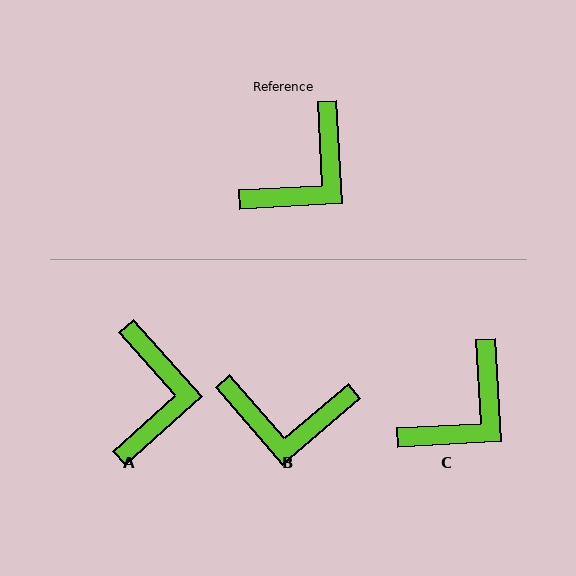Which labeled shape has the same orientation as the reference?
C.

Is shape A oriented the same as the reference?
No, it is off by about 39 degrees.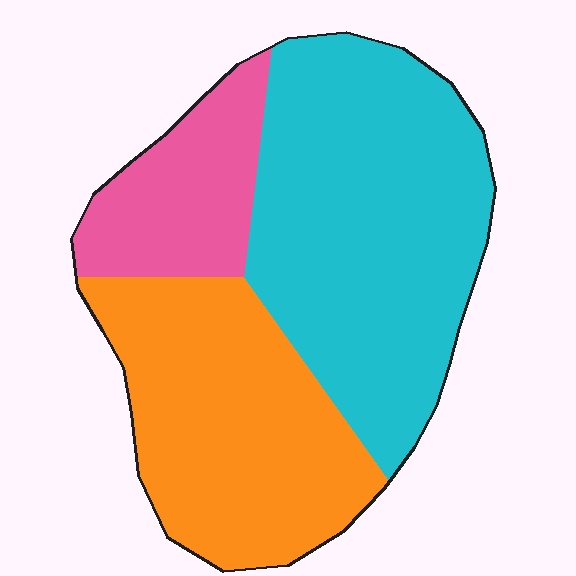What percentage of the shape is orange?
Orange covers about 35% of the shape.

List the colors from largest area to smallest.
From largest to smallest: cyan, orange, pink.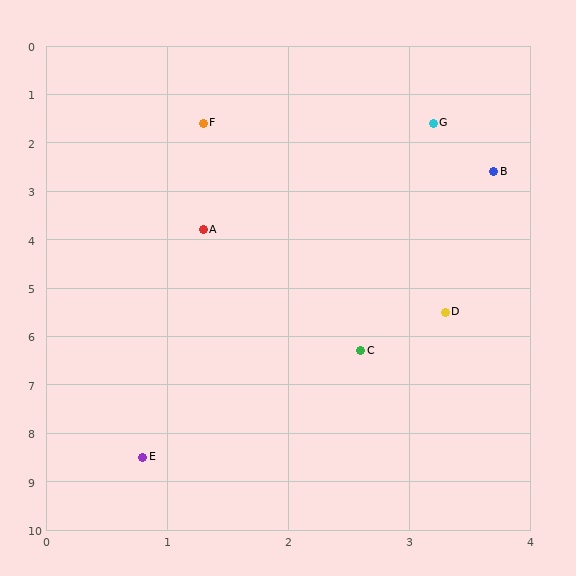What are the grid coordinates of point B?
Point B is at approximately (3.7, 2.6).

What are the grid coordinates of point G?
Point G is at approximately (3.2, 1.6).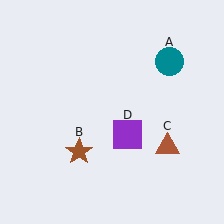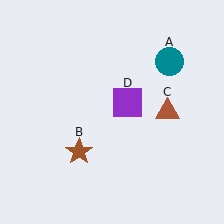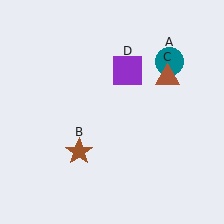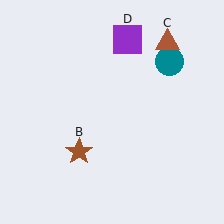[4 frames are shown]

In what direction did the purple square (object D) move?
The purple square (object D) moved up.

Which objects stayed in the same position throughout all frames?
Teal circle (object A) and brown star (object B) remained stationary.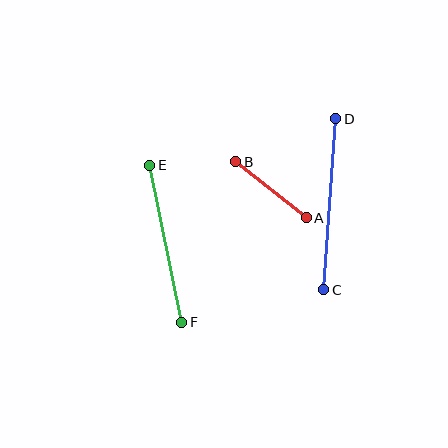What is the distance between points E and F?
The distance is approximately 160 pixels.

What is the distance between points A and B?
The distance is approximately 90 pixels.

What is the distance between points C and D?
The distance is approximately 171 pixels.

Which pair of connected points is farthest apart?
Points C and D are farthest apart.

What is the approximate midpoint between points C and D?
The midpoint is at approximately (330, 204) pixels.